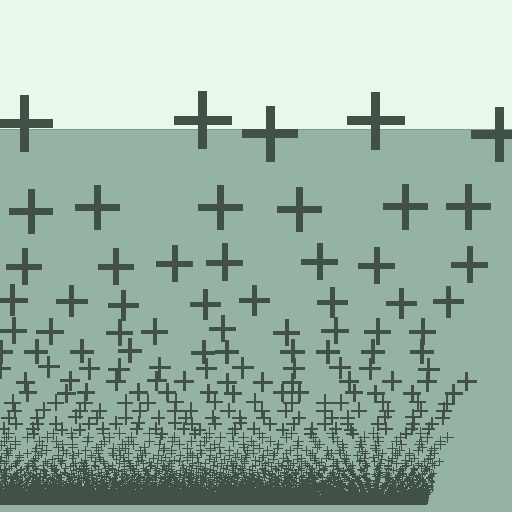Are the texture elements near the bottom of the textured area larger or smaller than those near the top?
Smaller. The gradient is inverted — elements near the bottom are smaller and denser.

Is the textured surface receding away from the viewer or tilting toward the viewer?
The surface appears to tilt toward the viewer. Texture elements get larger and sparser toward the top.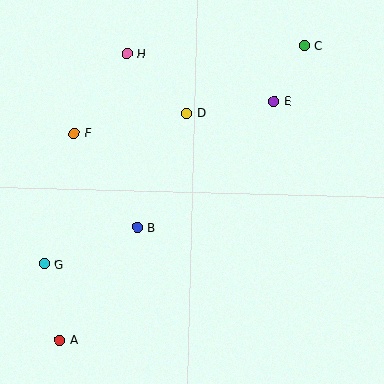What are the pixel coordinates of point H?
Point H is at (127, 54).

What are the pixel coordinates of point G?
Point G is at (44, 264).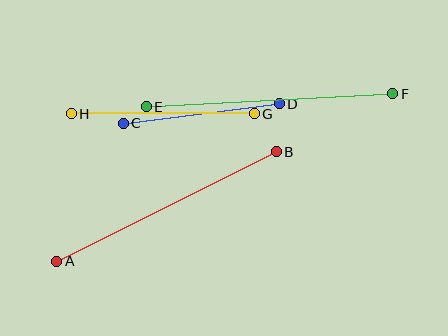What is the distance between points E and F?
The distance is approximately 247 pixels.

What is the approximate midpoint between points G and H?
The midpoint is at approximately (163, 114) pixels.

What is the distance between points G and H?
The distance is approximately 183 pixels.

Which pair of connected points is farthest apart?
Points E and F are farthest apart.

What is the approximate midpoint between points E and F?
The midpoint is at approximately (270, 100) pixels.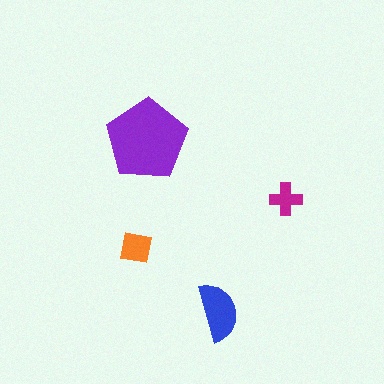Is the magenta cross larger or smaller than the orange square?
Smaller.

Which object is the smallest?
The magenta cross.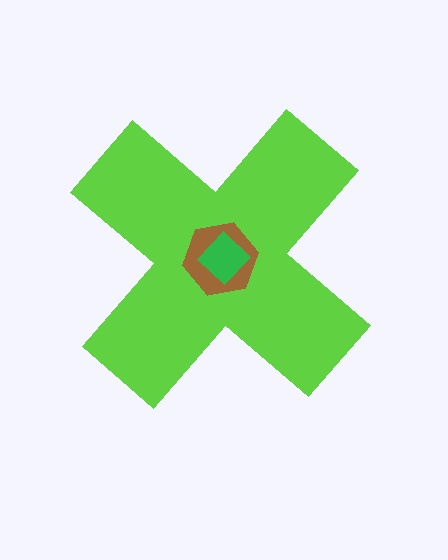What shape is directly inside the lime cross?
The brown hexagon.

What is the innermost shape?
The green diamond.